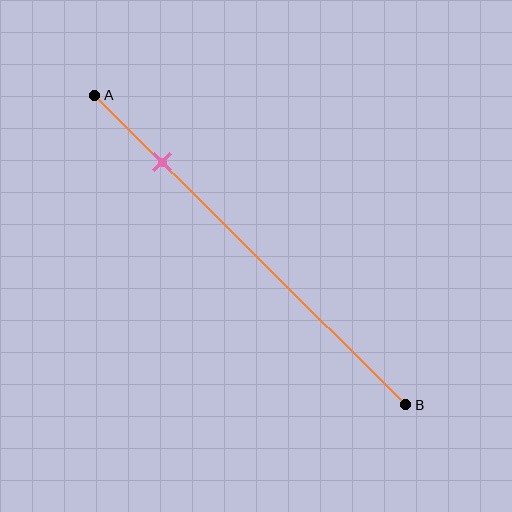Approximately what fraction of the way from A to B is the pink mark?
The pink mark is approximately 20% of the way from A to B.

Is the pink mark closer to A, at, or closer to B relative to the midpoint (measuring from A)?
The pink mark is closer to point A than the midpoint of segment AB.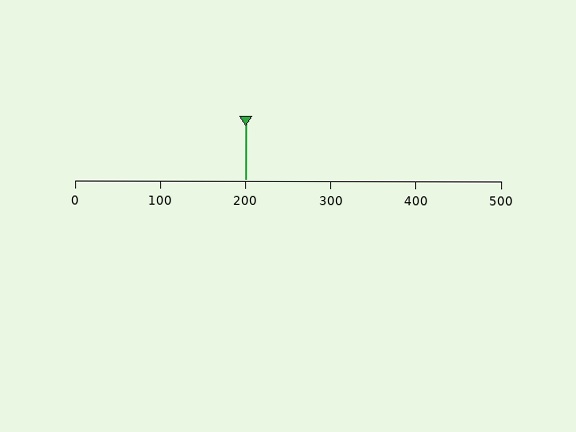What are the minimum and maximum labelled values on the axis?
The axis runs from 0 to 500.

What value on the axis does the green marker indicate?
The marker indicates approximately 200.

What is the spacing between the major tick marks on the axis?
The major ticks are spaced 100 apart.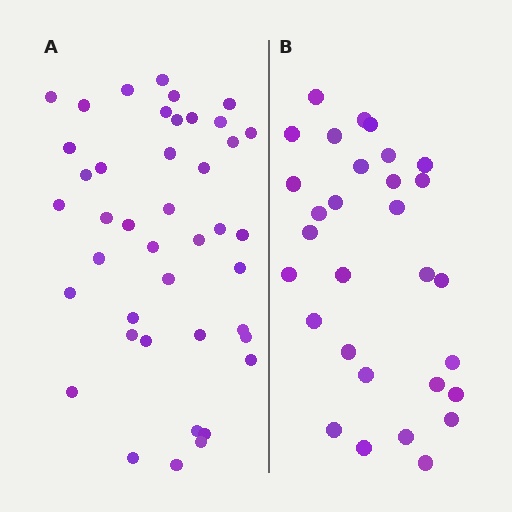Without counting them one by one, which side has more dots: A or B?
Region A (the left region) has more dots.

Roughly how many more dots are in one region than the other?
Region A has roughly 12 or so more dots than region B.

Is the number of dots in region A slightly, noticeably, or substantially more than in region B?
Region A has noticeably more, but not dramatically so. The ratio is roughly 1.4 to 1.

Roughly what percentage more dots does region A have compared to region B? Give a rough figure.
About 40% more.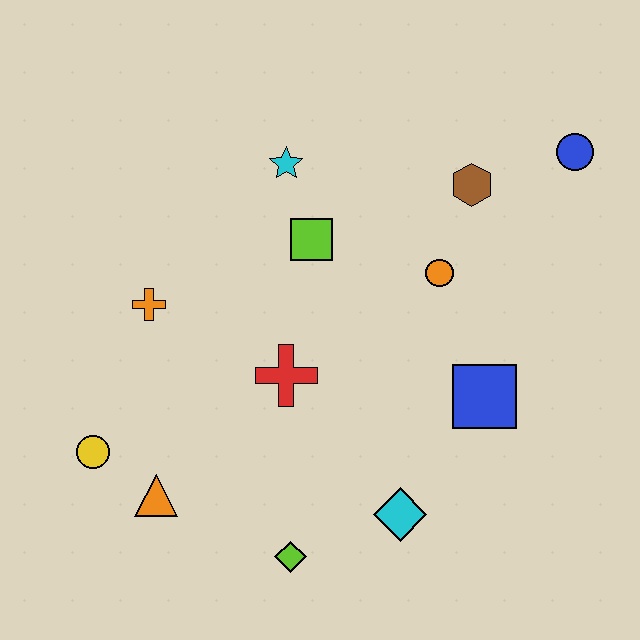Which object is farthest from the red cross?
The blue circle is farthest from the red cross.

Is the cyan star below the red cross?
No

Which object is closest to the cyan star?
The lime square is closest to the cyan star.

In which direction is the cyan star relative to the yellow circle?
The cyan star is above the yellow circle.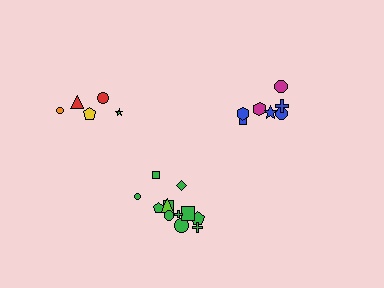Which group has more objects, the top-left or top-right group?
The top-right group.